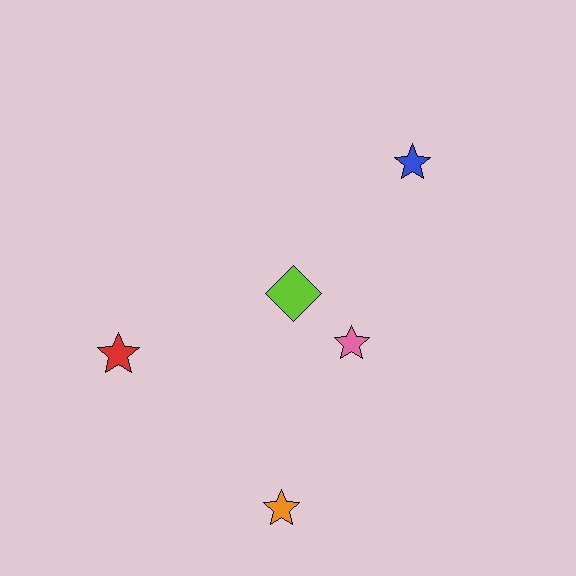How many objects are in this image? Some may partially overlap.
There are 5 objects.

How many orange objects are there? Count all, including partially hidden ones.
There is 1 orange object.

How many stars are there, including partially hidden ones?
There are 4 stars.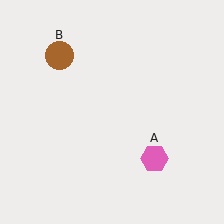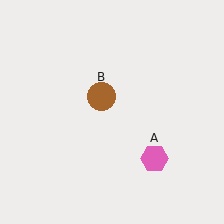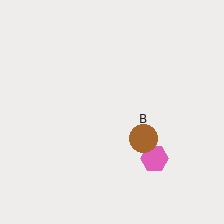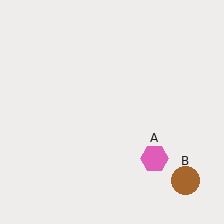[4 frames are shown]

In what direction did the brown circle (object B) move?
The brown circle (object B) moved down and to the right.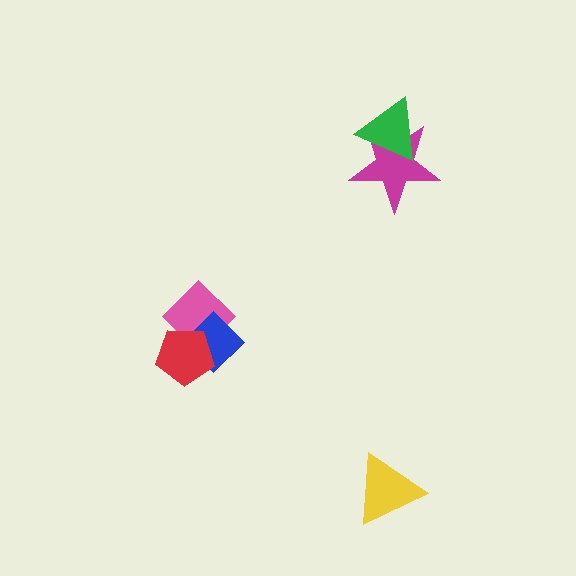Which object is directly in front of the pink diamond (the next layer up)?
The blue diamond is directly in front of the pink diamond.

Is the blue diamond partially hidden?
Yes, it is partially covered by another shape.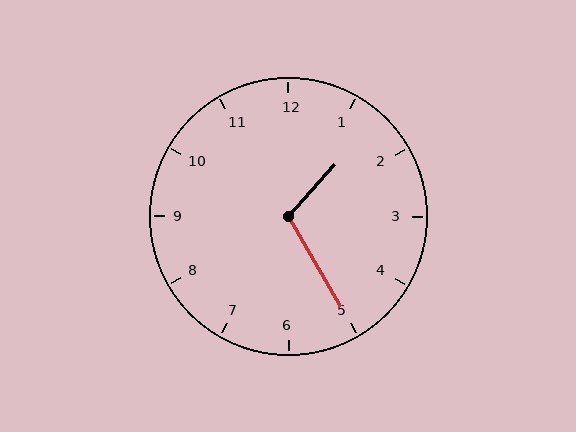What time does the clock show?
1:25.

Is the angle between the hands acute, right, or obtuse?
It is obtuse.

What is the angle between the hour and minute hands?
Approximately 108 degrees.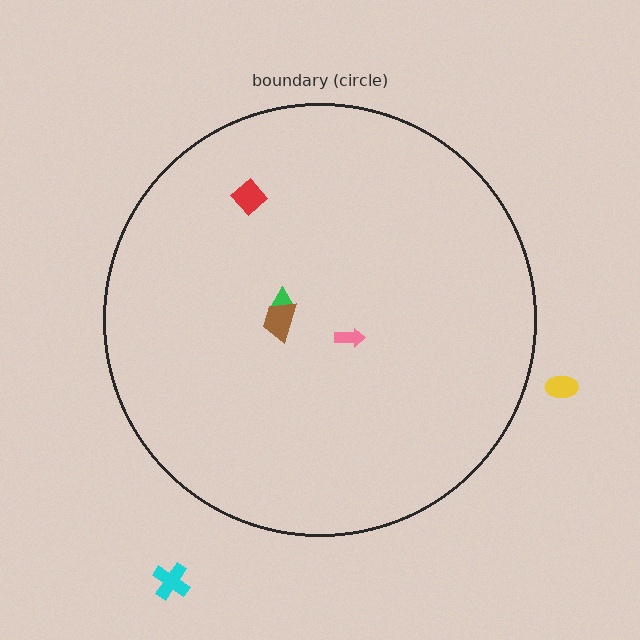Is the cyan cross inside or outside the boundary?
Outside.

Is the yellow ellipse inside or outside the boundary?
Outside.